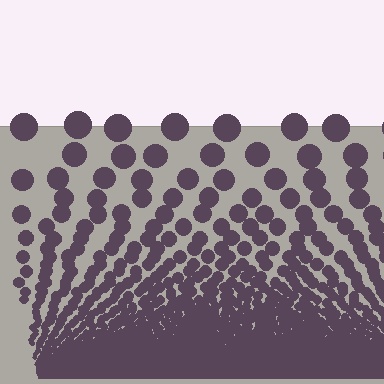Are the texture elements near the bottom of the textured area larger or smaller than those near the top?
Smaller. The gradient is inverted — elements near the bottom are smaller and denser.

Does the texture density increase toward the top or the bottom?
Density increases toward the bottom.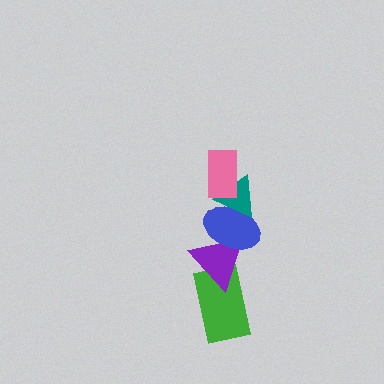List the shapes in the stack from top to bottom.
From top to bottom: the pink rectangle, the teal triangle, the blue ellipse, the purple triangle, the green rectangle.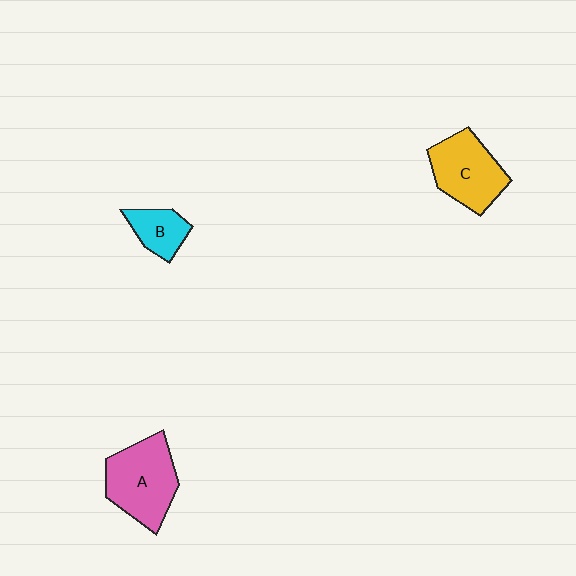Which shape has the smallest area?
Shape B (cyan).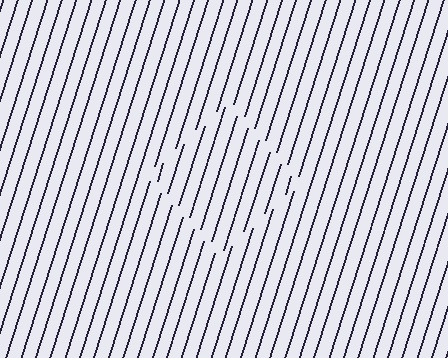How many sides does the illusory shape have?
4 sides — the line-ends trace a square.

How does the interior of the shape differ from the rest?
The interior of the shape contains the same grating, shifted by half a period — the contour is defined by the phase discontinuity where line-ends from the inner and outer gratings abut.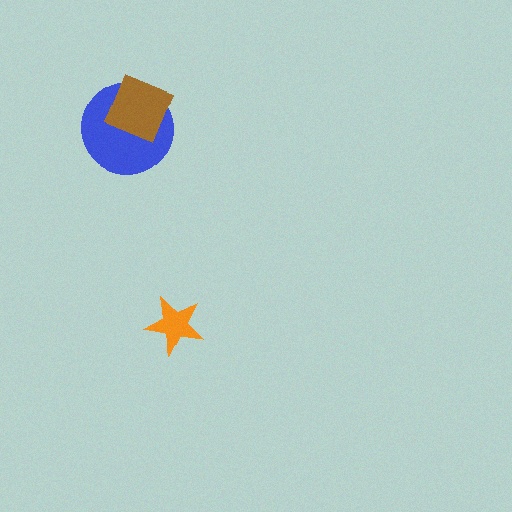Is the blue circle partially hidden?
Yes, it is partially covered by another shape.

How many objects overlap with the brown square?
1 object overlaps with the brown square.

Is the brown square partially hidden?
No, no other shape covers it.